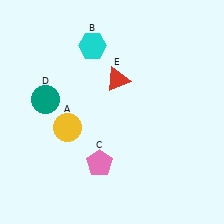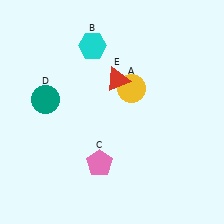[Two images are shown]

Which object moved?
The yellow circle (A) moved right.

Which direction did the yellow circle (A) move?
The yellow circle (A) moved right.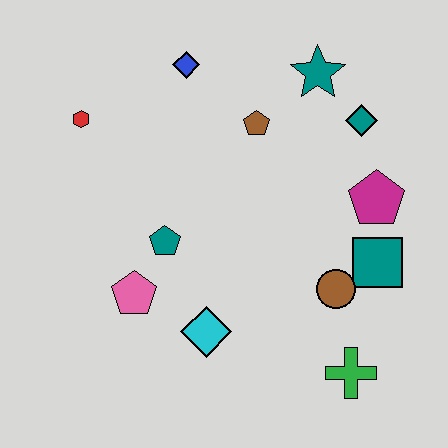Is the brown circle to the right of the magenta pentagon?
No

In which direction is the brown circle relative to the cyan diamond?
The brown circle is to the right of the cyan diamond.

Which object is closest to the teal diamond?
The teal star is closest to the teal diamond.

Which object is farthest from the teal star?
The green cross is farthest from the teal star.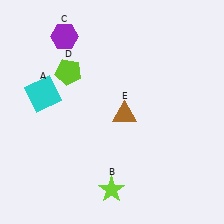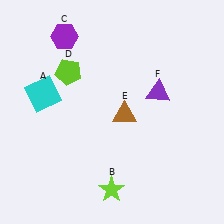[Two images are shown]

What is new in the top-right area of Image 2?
A purple triangle (F) was added in the top-right area of Image 2.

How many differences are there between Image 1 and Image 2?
There is 1 difference between the two images.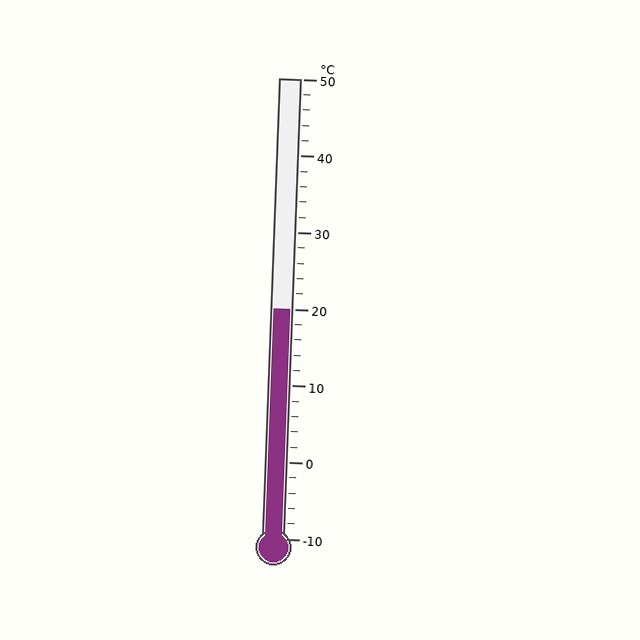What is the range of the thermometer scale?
The thermometer scale ranges from -10°C to 50°C.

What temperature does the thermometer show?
The thermometer shows approximately 20°C.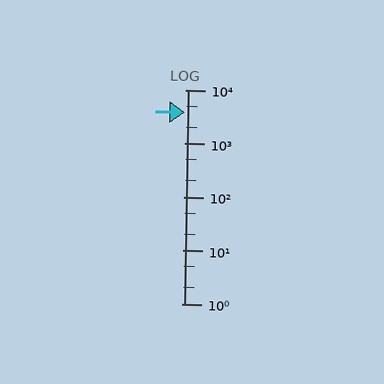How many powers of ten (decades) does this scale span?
The scale spans 4 decades, from 1 to 10000.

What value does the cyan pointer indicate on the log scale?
The pointer indicates approximately 3800.